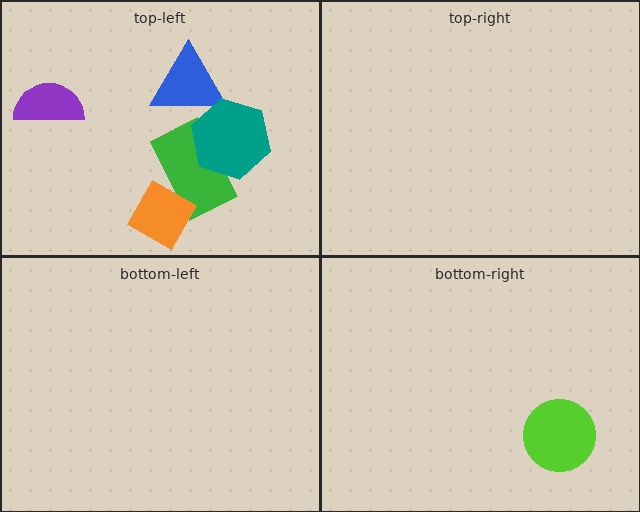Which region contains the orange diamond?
The top-left region.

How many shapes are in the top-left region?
5.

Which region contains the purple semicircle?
The top-left region.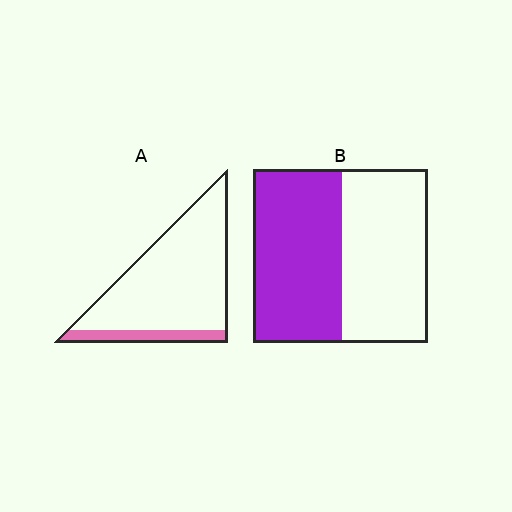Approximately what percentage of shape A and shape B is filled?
A is approximately 15% and B is approximately 50%.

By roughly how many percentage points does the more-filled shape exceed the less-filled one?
By roughly 35 percentage points (B over A).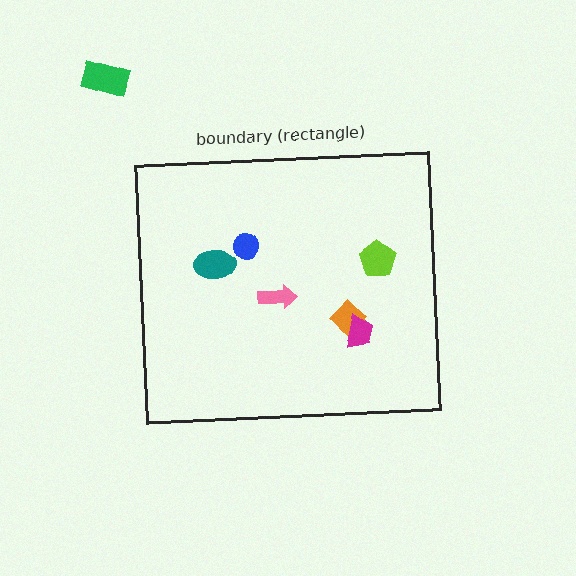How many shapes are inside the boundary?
6 inside, 1 outside.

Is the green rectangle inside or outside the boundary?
Outside.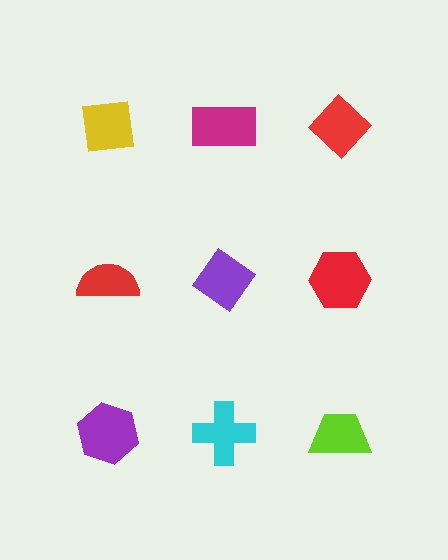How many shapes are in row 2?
3 shapes.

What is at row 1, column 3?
A red diamond.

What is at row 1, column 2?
A magenta rectangle.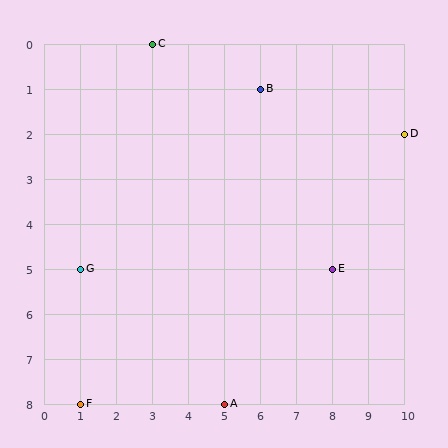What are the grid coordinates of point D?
Point D is at grid coordinates (10, 2).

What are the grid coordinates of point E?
Point E is at grid coordinates (8, 5).